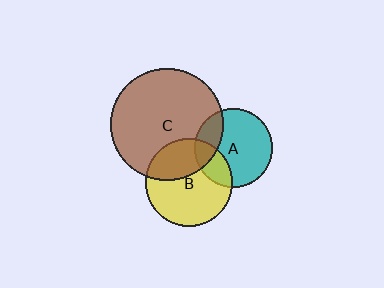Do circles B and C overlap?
Yes.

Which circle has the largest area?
Circle C (brown).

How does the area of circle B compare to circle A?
Approximately 1.2 times.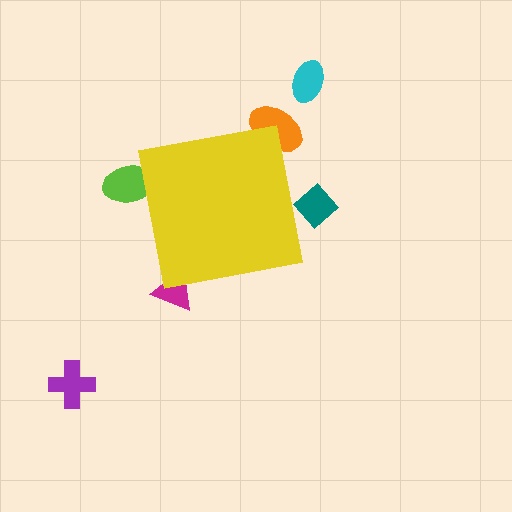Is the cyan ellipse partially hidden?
No, the cyan ellipse is fully visible.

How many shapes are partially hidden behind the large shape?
4 shapes are partially hidden.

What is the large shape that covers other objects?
A yellow square.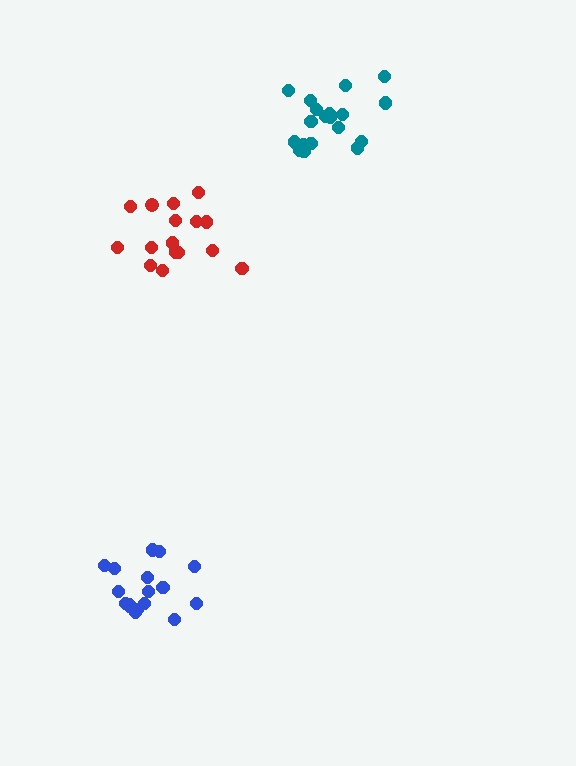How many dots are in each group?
Group 1: 17 dots, Group 2: 19 dots, Group 3: 16 dots (52 total).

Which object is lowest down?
The blue cluster is bottommost.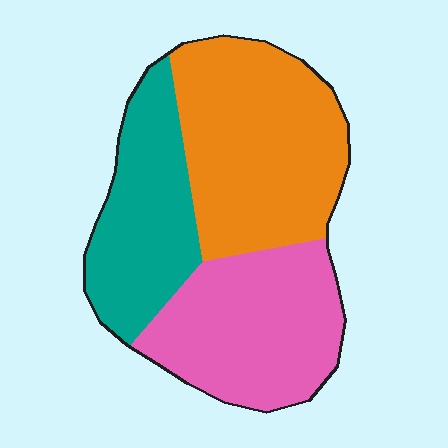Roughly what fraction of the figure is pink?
Pink takes up between a sixth and a third of the figure.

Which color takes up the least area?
Teal, at roughly 25%.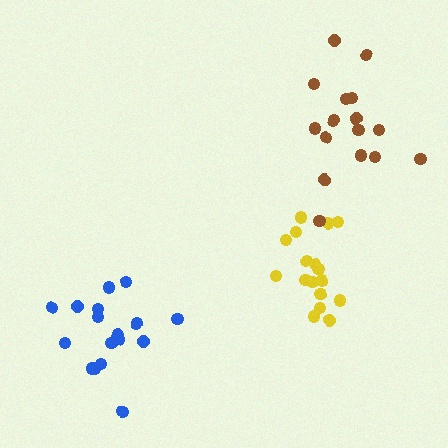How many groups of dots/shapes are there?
There are 3 groups.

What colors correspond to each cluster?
The clusters are colored: yellow, blue, brown.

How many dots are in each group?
Group 1: 17 dots, Group 2: 19 dots, Group 3: 16 dots (52 total).